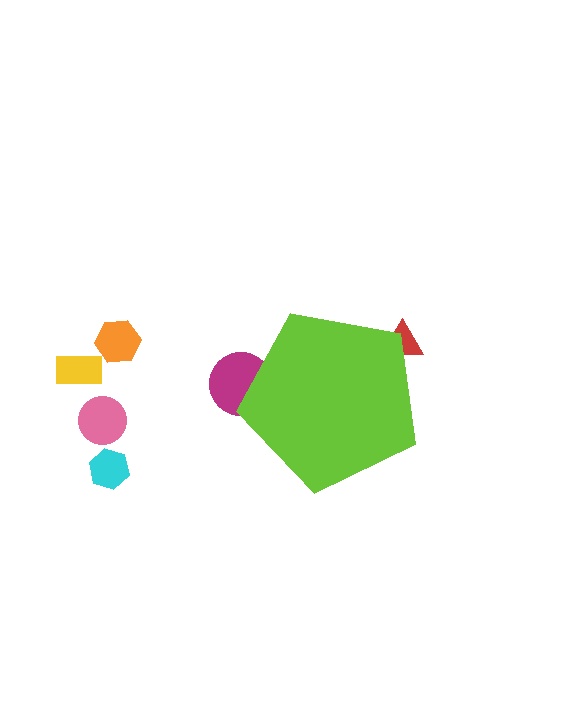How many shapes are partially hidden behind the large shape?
2 shapes are partially hidden.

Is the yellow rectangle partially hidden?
No, the yellow rectangle is fully visible.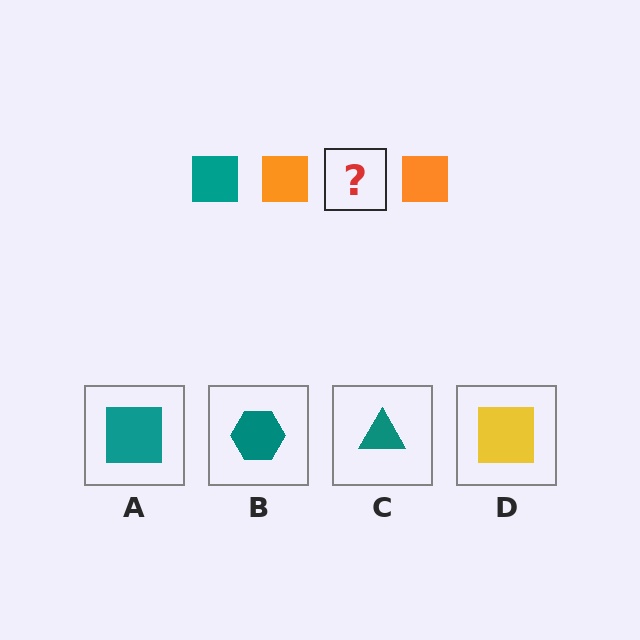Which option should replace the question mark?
Option A.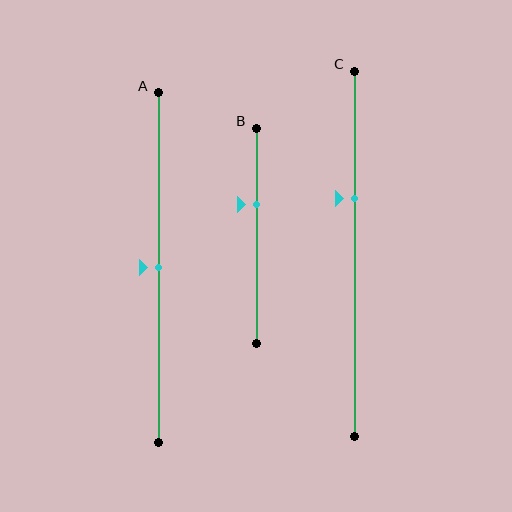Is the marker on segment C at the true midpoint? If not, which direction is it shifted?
No, the marker on segment C is shifted upward by about 15% of the segment length.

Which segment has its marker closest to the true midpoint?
Segment A has its marker closest to the true midpoint.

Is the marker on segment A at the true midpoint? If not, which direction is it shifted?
Yes, the marker on segment A is at the true midpoint.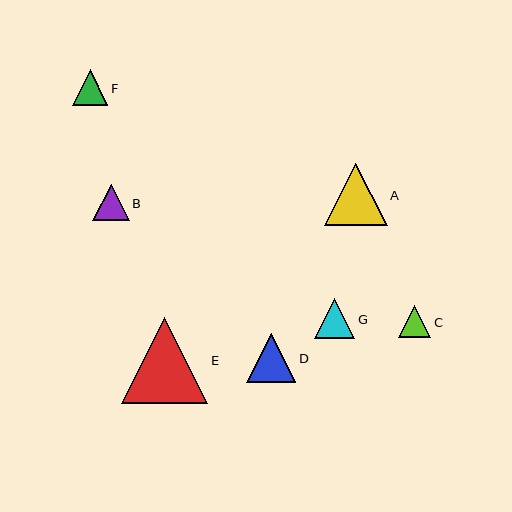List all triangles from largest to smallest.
From largest to smallest: E, A, D, G, B, F, C.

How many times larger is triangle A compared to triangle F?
Triangle A is approximately 1.8 times the size of triangle F.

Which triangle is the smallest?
Triangle C is the smallest with a size of approximately 33 pixels.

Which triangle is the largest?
Triangle E is the largest with a size of approximately 86 pixels.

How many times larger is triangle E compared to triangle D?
Triangle E is approximately 1.8 times the size of triangle D.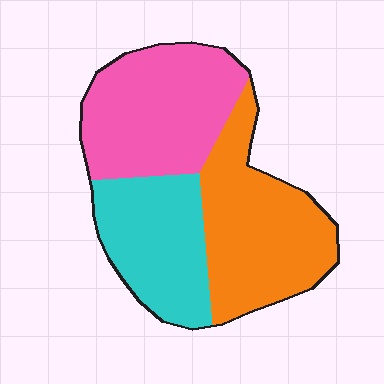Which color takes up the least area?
Cyan, at roughly 30%.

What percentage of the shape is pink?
Pink covers 36% of the shape.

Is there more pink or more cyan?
Pink.